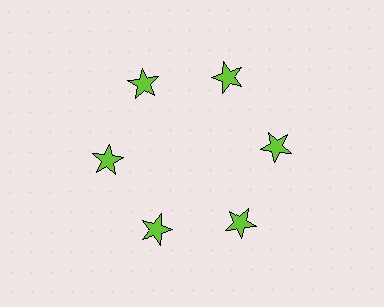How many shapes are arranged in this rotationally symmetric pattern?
There are 6 shapes, arranged in 6 groups of 1.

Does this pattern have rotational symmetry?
Yes, this pattern has 6-fold rotational symmetry. It looks the same after rotating 60 degrees around the center.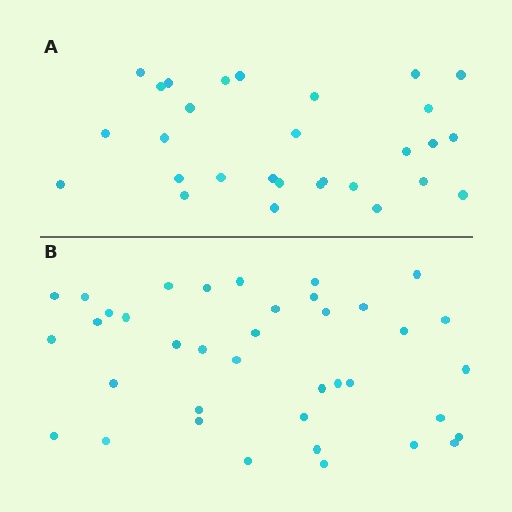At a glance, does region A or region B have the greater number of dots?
Region B (the bottom region) has more dots.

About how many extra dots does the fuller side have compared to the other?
Region B has roughly 8 or so more dots than region A.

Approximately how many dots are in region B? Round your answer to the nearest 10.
About 40 dots. (The exact count is 38, which rounds to 40.)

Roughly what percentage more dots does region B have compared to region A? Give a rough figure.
About 30% more.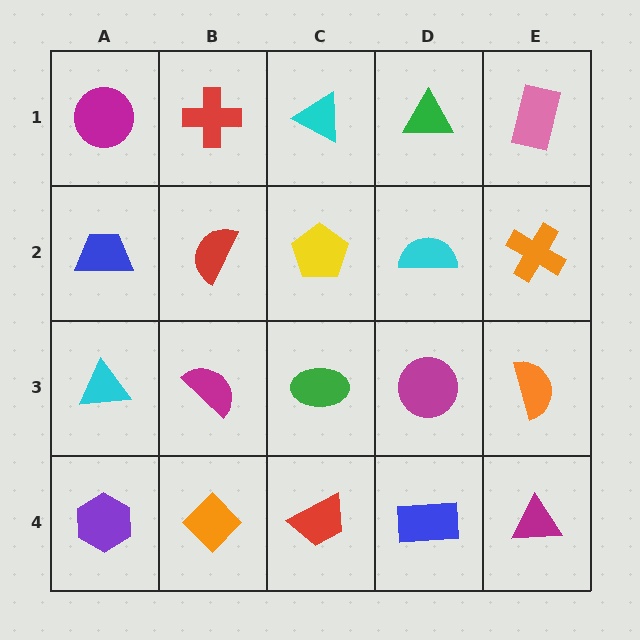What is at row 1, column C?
A cyan triangle.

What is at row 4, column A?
A purple hexagon.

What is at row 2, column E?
An orange cross.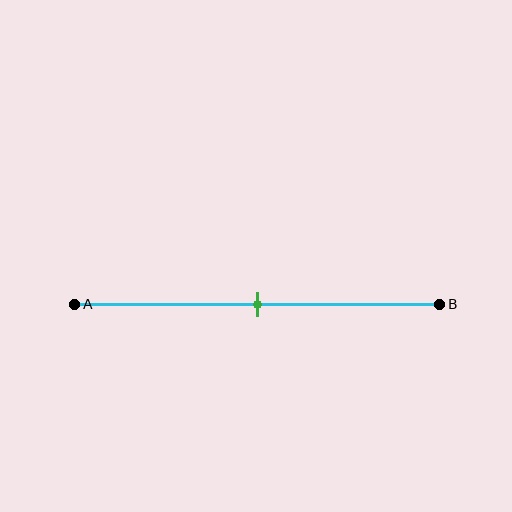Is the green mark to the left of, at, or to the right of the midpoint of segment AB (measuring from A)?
The green mark is approximately at the midpoint of segment AB.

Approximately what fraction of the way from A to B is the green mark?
The green mark is approximately 50% of the way from A to B.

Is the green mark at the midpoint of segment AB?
Yes, the mark is approximately at the midpoint.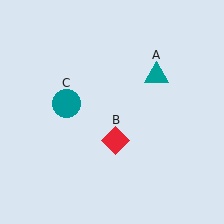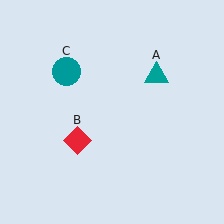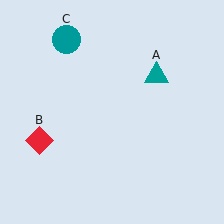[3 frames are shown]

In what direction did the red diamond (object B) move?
The red diamond (object B) moved left.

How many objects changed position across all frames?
2 objects changed position: red diamond (object B), teal circle (object C).